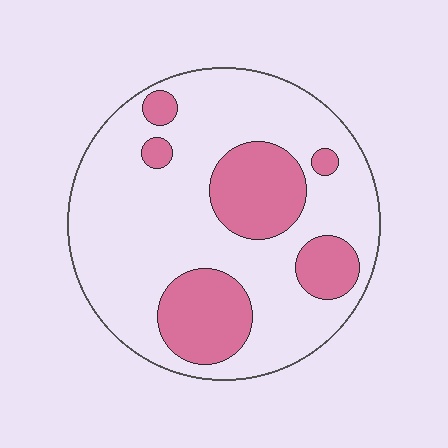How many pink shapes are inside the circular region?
6.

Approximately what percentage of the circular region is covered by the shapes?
Approximately 25%.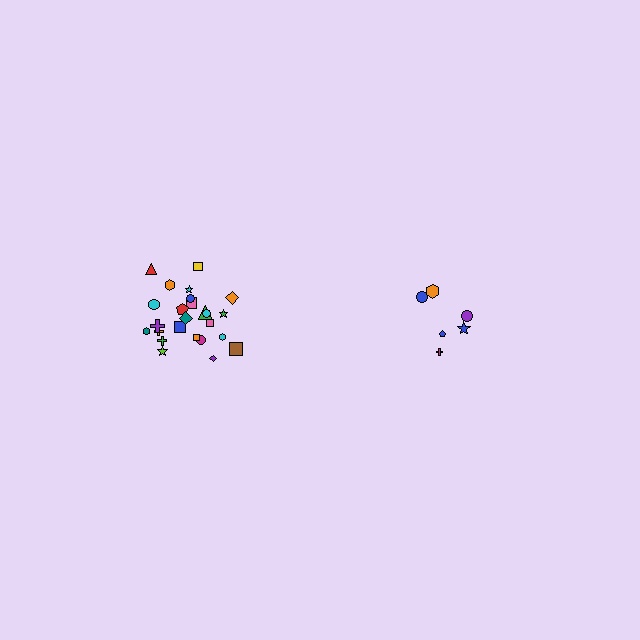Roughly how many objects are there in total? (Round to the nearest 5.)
Roughly 30 objects in total.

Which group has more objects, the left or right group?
The left group.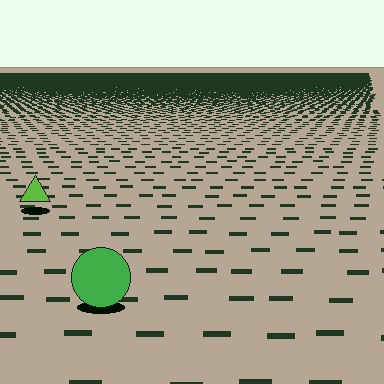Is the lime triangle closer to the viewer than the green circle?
No. The green circle is closer — you can tell from the texture gradient: the ground texture is coarser near it.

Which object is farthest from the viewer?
The lime triangle is farthest from the viewer. It appears smaller and the ground texture around it is denser.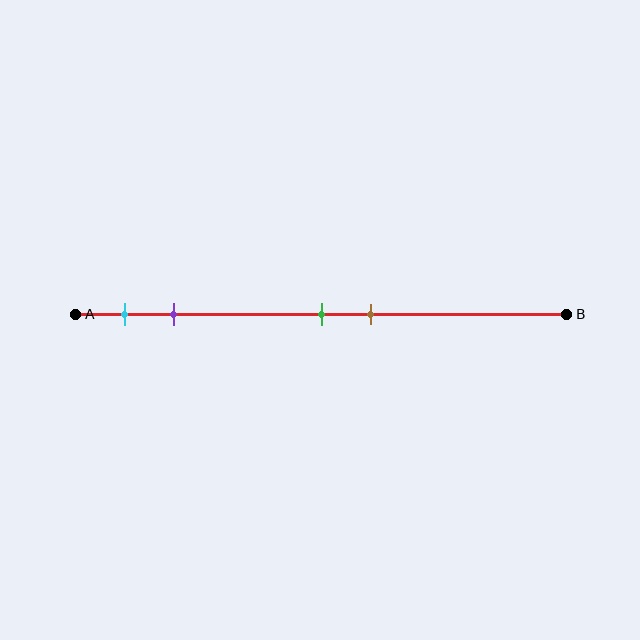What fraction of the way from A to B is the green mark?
The green mark is approximately 50% (0.5) of the way from A to B.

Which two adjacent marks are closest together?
The green and brown marks are the closest adjacent pair.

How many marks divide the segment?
There are 4 marks dividing the segment.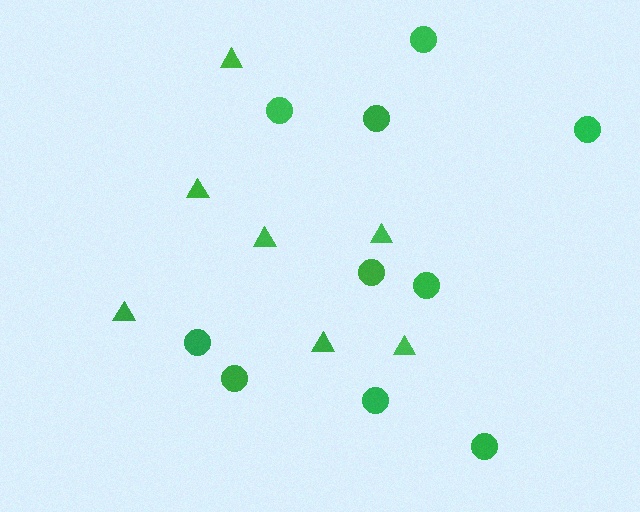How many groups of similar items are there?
There are 2 groups: one group of triangles (7) and one group of circles (10).